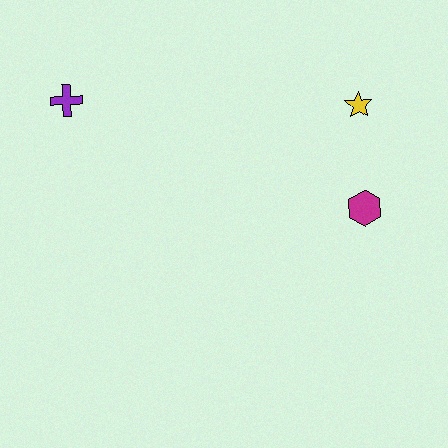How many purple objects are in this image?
There is 1 purple object.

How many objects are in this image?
There are 3 objects.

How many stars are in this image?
There is 1 star.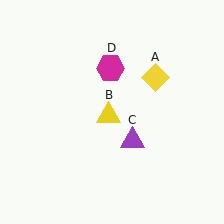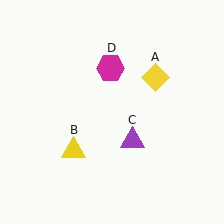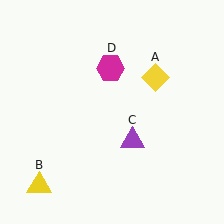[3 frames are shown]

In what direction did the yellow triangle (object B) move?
The yellow triangle (object B) moved down and to the left.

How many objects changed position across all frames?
1 object changed position: yellow triangle (object B).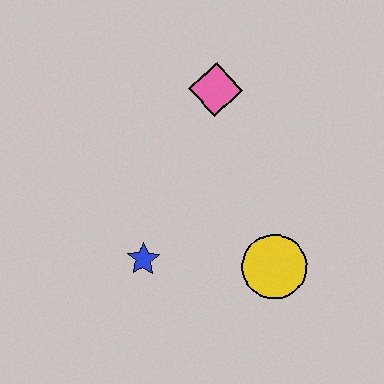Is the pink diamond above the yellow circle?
Yes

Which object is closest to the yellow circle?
The blue star is closest to the yellow circle.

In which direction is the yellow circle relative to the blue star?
The yellow circle is to the right of the blue star.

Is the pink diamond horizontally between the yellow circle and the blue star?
Yes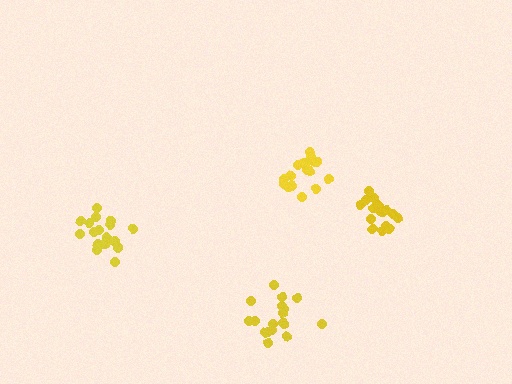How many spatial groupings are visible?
There are 4 spatial groupings.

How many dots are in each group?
Group 1: 18 dots, Group 2: 19 dots, Group 3: 18 dots, Group 4: 19 dots (74 total).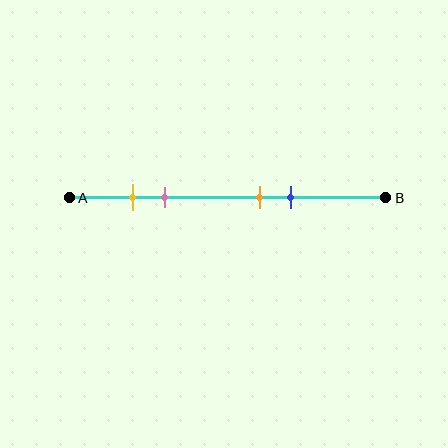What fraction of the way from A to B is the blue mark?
The blue mark is approximately 70% (0.7) of the way from A to B.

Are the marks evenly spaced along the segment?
No, the marks are not evenly spaced.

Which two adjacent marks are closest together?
The yellow and pink marks are the closest adjacent pair.